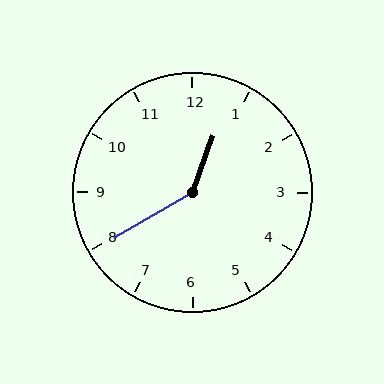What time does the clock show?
12:40.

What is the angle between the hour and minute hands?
Approximately 140 degrees.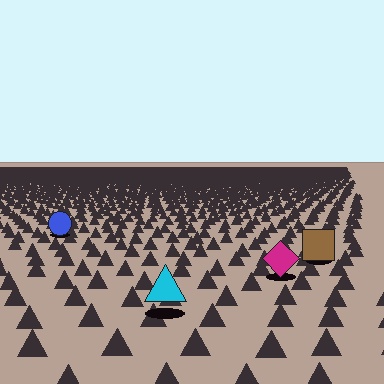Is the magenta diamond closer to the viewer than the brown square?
Yes. The magenta diamond is closer — you can tell from the texture gradient: the ground texture is coarser near it.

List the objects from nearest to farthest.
From nearest to farthest: the cyan triangle, the magenta diamond, the brown square, the blue circle.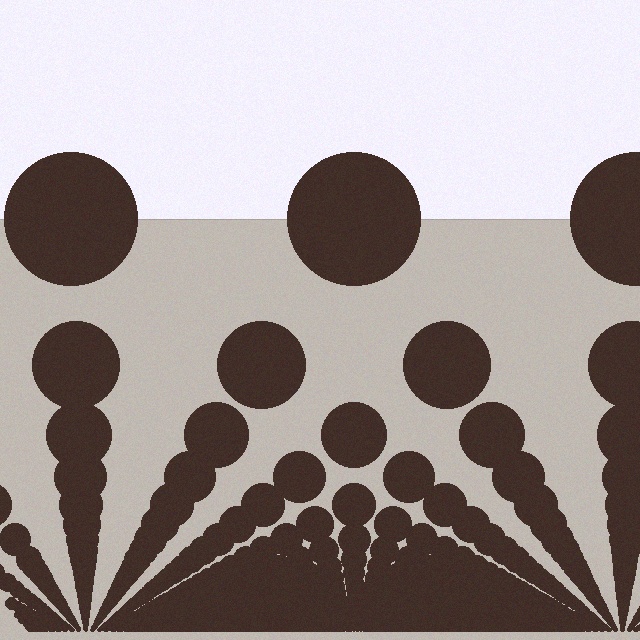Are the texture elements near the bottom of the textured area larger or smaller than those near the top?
Smaller. The gradient is inverted — elements near the bottom are smaller and denser.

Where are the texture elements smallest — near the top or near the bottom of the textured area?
Near the bottom.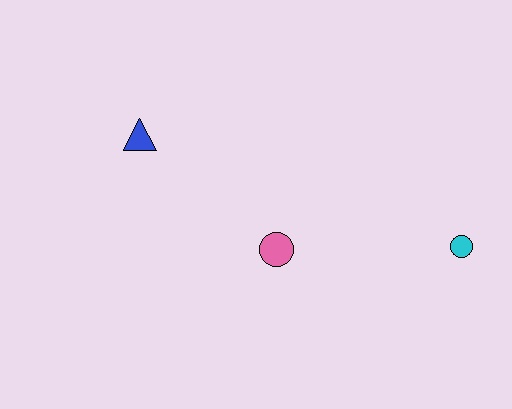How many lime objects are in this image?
There are no lime objects.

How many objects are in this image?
There are 3 objects.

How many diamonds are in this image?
There are no diamonds.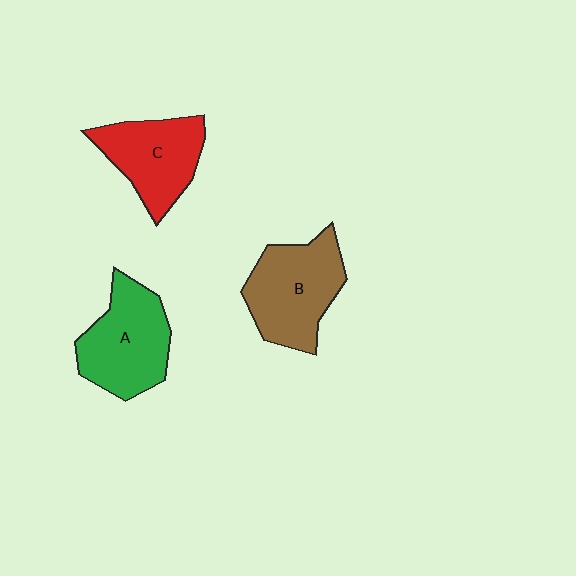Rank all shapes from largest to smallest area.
From largest to smallest: B (brown), A (green), C (red).